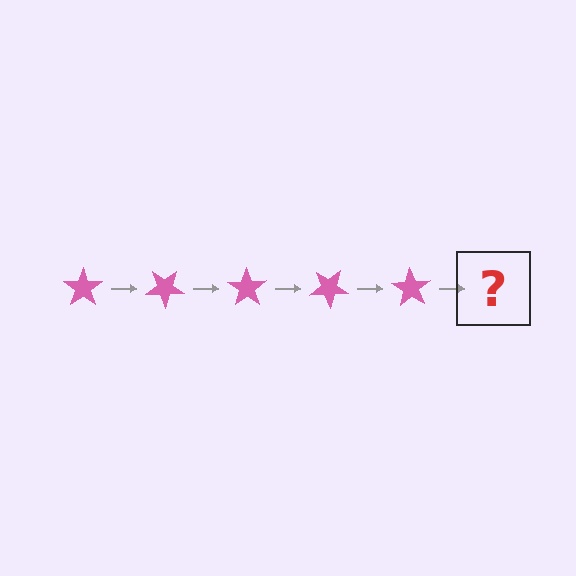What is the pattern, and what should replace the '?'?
The pattern is that the star rotates 35 degrees each step. The '?' should be a pink star rotated 175 degrees.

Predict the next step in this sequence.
The next step is a pink star rotated 175 degrees.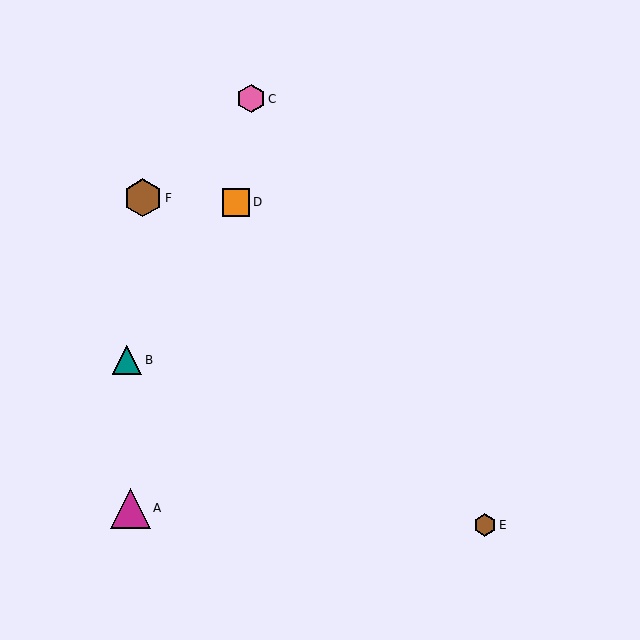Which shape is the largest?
The magenta triangle (labeled A) is the largest.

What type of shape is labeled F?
Shape F is a brown hexagon.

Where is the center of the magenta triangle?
The center of the magenta triangle is at (131, 508).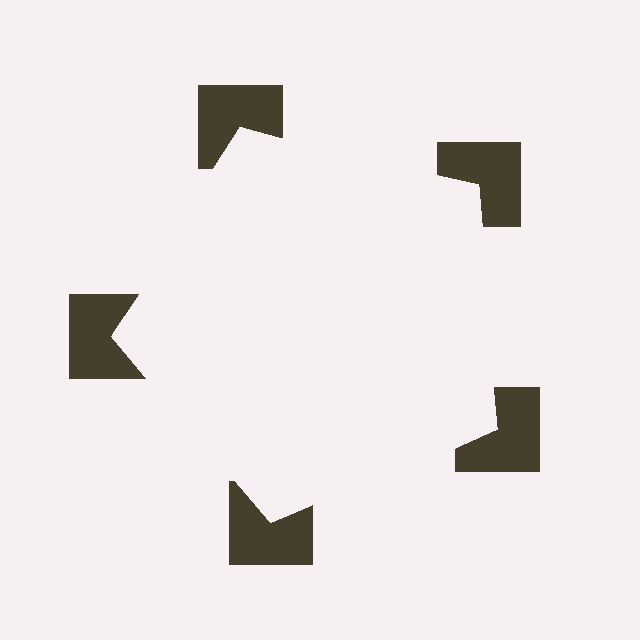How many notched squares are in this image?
There are 5 — one at each vertex of the illusory pentagon.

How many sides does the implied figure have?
5 sides.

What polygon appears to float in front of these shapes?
An illusory pentagon — its edges are inferred from the aligned wedge cuts in the notched squares, not physically drawn.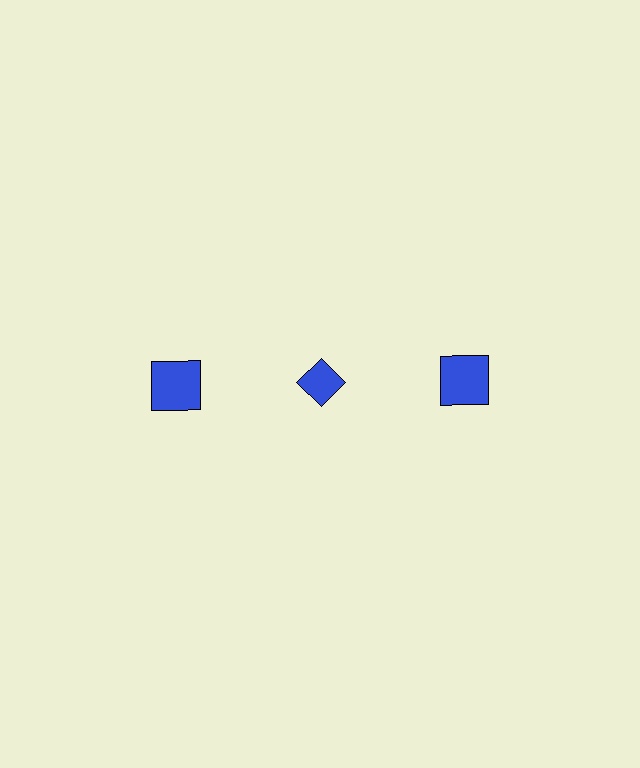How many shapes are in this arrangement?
There are 3 shapes arranged in a grid pattern.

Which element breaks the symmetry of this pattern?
The blue diamond in the top row, second from left column breaks the symmetry. All other shapes are blue squares.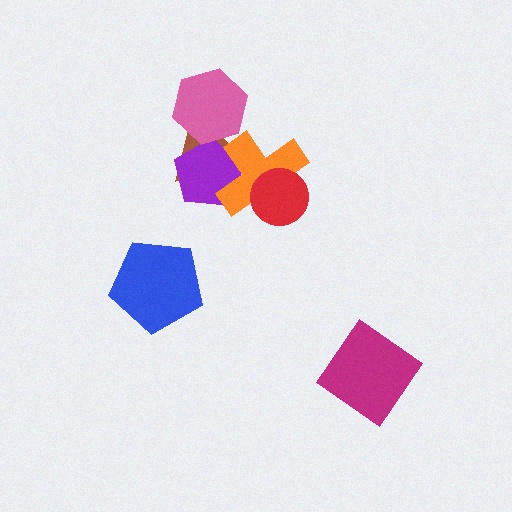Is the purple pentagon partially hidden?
Yes, it is partially covered by another shape.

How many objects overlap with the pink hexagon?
2 objects overlap with the pink hexagon.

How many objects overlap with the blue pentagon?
0 objects overlap with the blue pentagon.